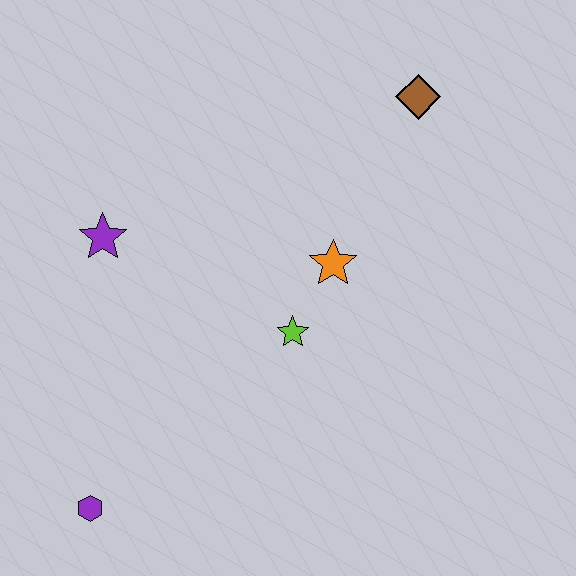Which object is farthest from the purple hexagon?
The brown diamond is farthest from the purple hexagon.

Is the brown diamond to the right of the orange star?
Yes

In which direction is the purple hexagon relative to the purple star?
The purple hexagon is below the purple star.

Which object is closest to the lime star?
The orange star is closest to the lime star.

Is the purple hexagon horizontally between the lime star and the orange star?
No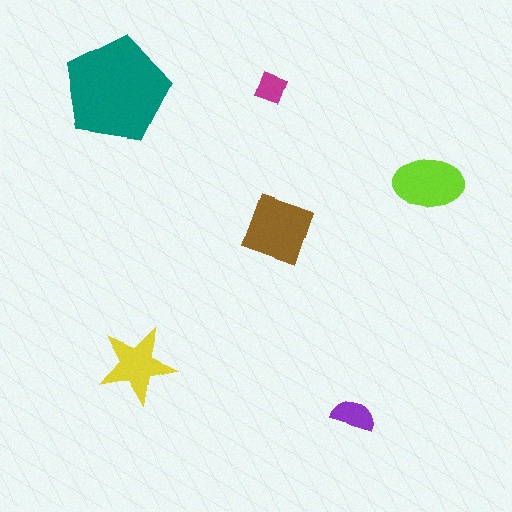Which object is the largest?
The teal pentagon.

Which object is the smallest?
The magenta diamond.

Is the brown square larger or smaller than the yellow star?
Larger.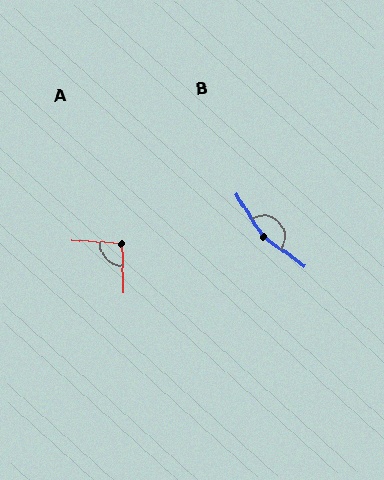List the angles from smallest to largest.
A (96°), B (158°).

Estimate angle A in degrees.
Approximately 96 degrees.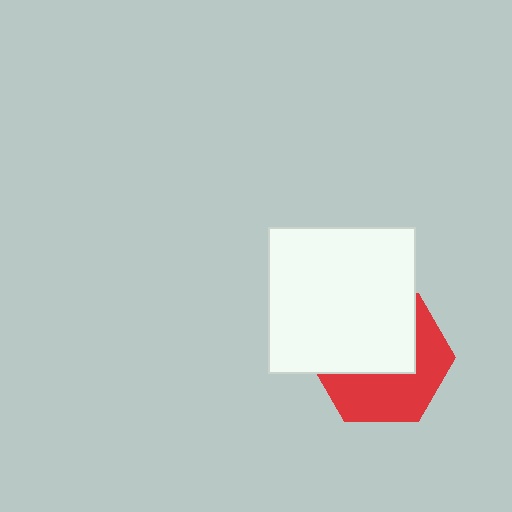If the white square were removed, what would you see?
You would see the complete red hexagon.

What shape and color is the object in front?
The object in front is a white square.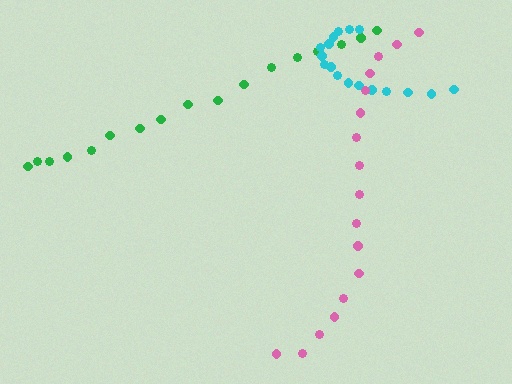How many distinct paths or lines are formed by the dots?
There are 3 distinct paths.